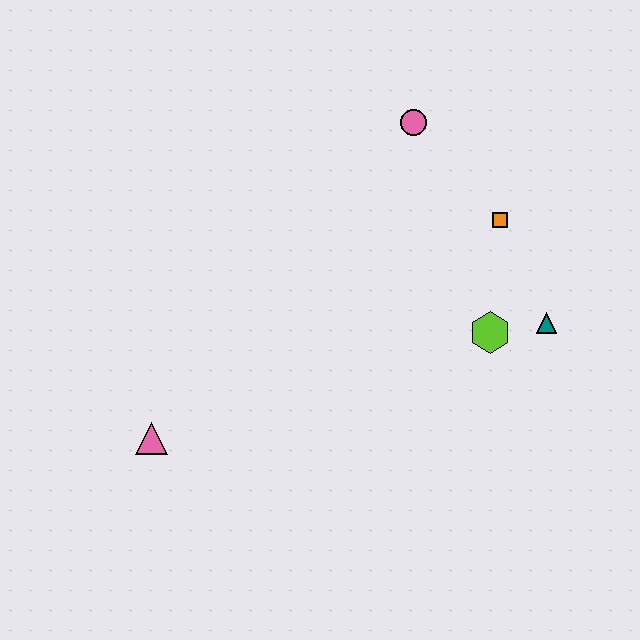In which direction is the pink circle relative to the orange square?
The pink circle is above the orange square.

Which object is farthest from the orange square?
The pink triangle is farthest from the orange square.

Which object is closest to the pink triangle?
The lime hexagon is closest to the pink triangle.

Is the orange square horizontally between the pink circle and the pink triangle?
No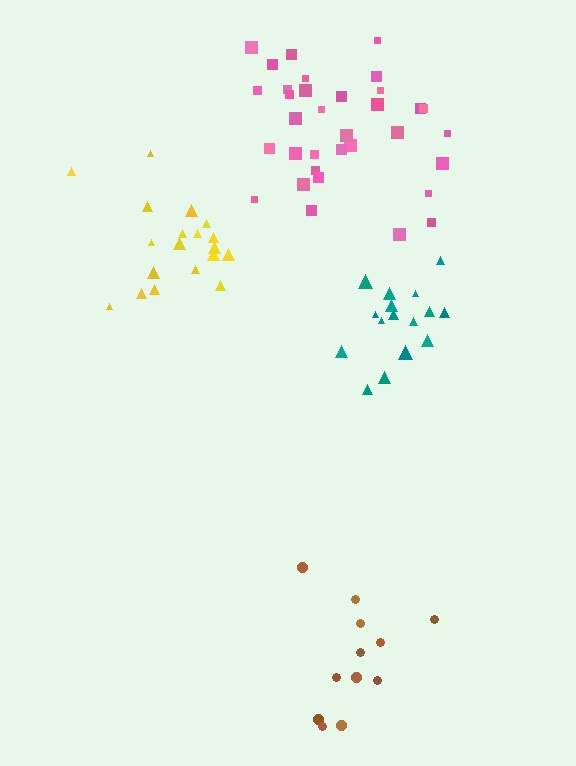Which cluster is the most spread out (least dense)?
Brown.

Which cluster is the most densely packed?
Teal.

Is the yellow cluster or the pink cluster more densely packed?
Pink.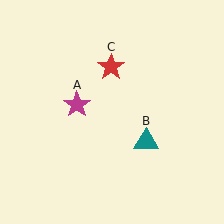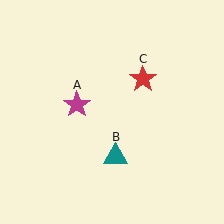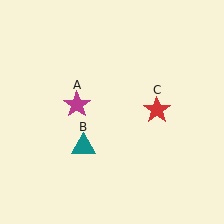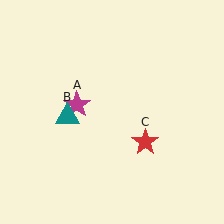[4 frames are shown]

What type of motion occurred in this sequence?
The teal triangle (object B), red star (object C) rotated clockwise around the center of the scene.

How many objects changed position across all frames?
2 objects changed position: teal triangle (object B), red star (object C).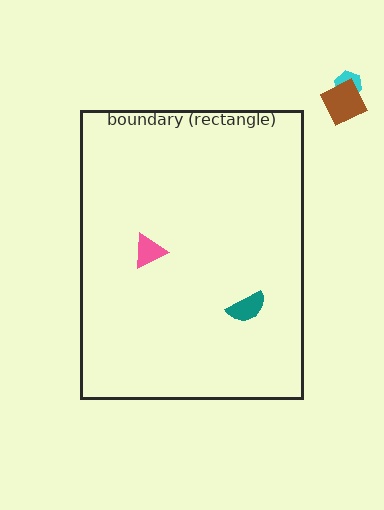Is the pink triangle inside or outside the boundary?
Inside.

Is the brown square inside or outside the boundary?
Outside.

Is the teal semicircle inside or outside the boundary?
Inside.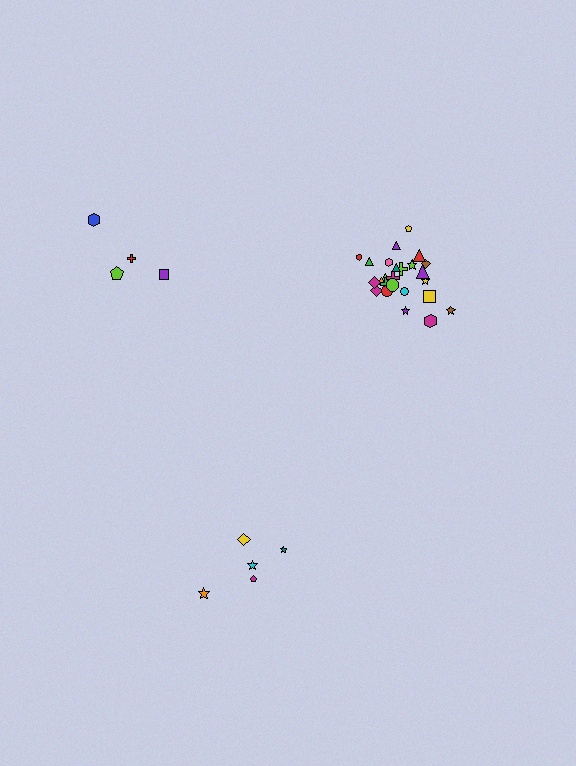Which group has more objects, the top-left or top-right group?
The top-right group.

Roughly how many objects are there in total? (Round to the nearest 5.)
Roughly 35 objects in total.